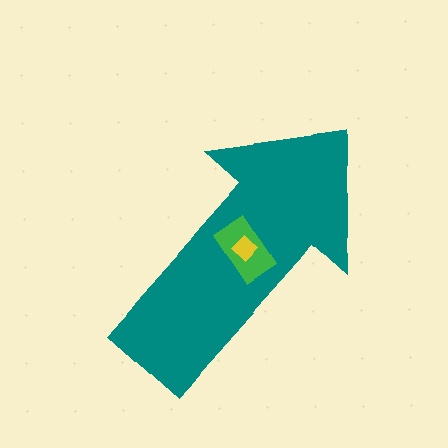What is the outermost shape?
The teal arrow.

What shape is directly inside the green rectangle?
The yellow diamond.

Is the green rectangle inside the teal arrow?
Yes.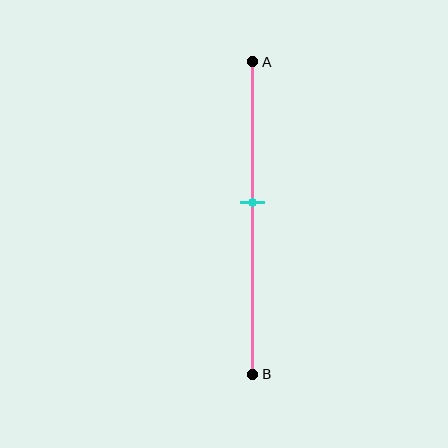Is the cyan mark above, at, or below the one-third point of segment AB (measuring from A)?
The cyan mark is below the one-third point of segment AB.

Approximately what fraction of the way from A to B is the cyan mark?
The cyan mark is approximately 45% of the way from A to B.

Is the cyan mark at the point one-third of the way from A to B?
No, the mark is at about 45% from A, not at the 33% one-third point.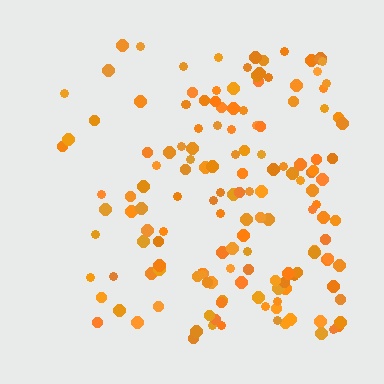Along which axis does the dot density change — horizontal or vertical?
Horizontal.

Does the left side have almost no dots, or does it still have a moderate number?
Still a moderate number, just noticeably fewer than the right.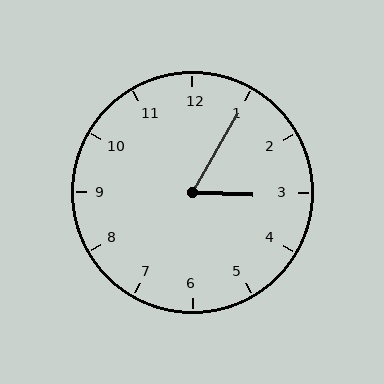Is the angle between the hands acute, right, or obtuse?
It is acute.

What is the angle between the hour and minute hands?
Approximately 62 degrees.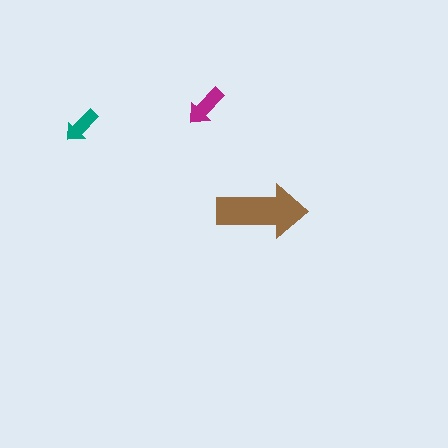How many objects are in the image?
There are 3 objects in the image.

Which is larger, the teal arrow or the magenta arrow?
The magenta one.